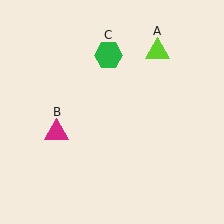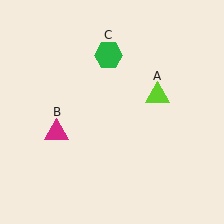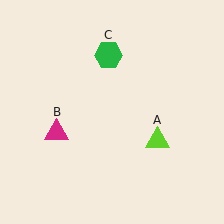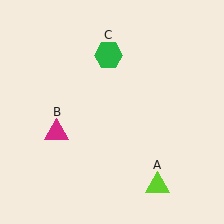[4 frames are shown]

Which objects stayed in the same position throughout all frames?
Magenta triangle (object B) and green hexagon (object C) remained stationary.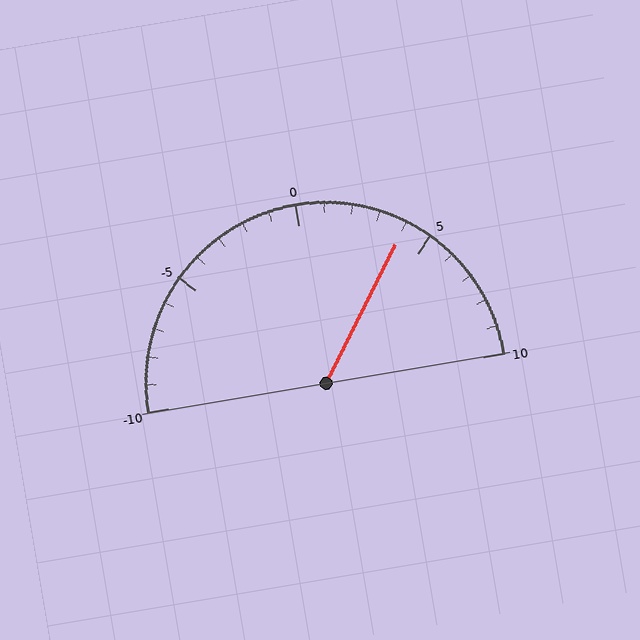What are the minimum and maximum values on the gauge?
The gauge ranges from -10 to 10.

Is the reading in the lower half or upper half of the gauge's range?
The reading is in the upper half of the range (-10 to 10).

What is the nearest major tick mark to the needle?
The nearest major tick mark is 5.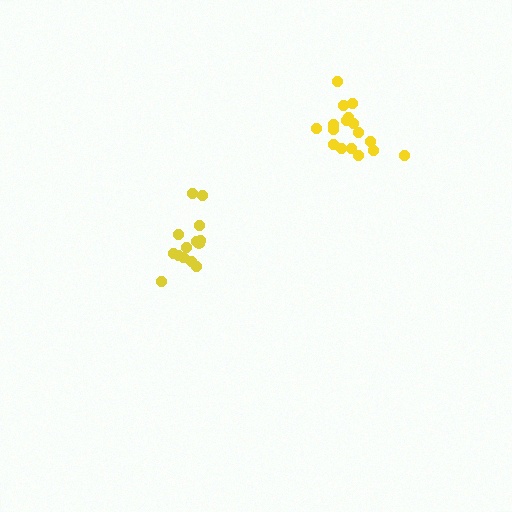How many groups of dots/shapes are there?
There are 2 groups.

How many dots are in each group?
Group 1: 17 dots, Group 2: 14 dots (31 total).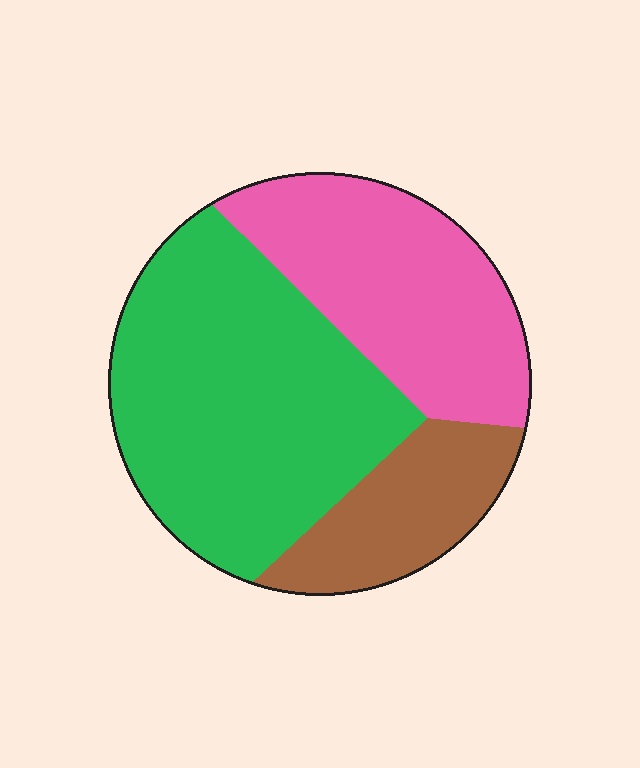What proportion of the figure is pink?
Pink takes up about one third (1/3) of the figure.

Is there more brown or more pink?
Pink.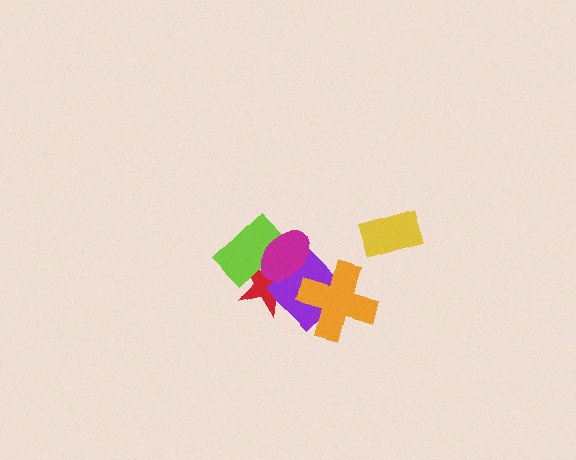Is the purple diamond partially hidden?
Yes, it is partially covered by another shape.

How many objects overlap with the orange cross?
1 object overlaps with the orange cross.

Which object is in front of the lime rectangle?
The magenta ellipse is in front of the lime rectangle.